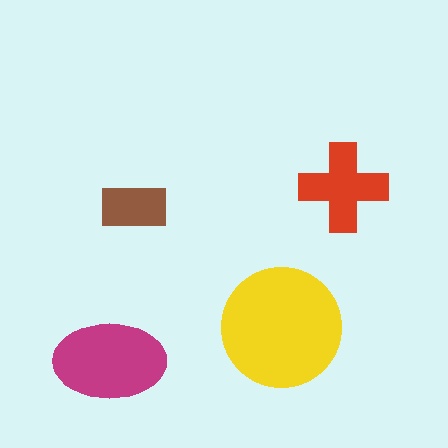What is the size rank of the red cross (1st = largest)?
3rd.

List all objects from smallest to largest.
The brown rectangle, the red cross, the magenta ellipse, the yellow circle.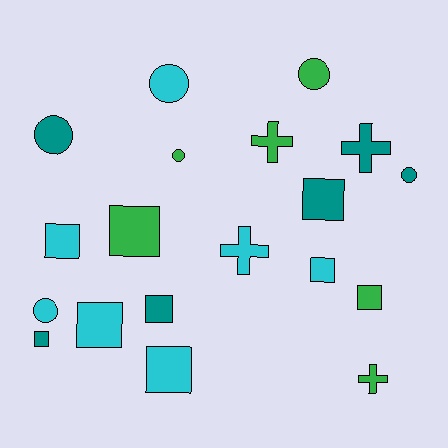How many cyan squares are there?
There are 4 cyan squares.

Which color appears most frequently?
Cyan, with 7 objects.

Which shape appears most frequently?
Square, with 9 objects.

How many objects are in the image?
There are 19 objects.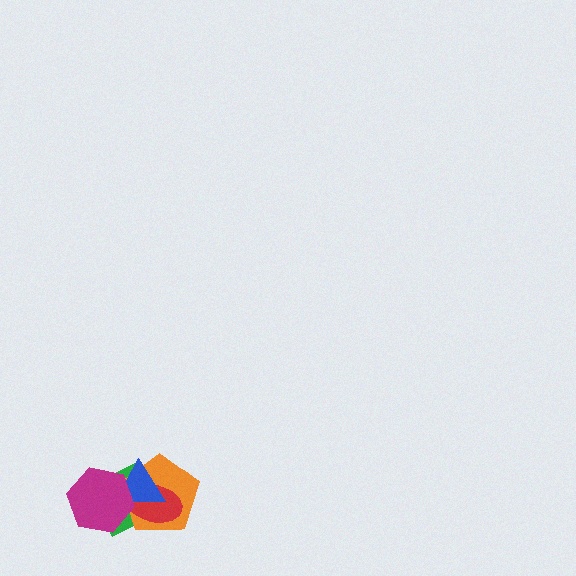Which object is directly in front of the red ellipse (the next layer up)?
The blue triangle is directly in front of the red ellipse.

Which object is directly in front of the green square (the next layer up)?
The orange pentagon is directly in front of the green square.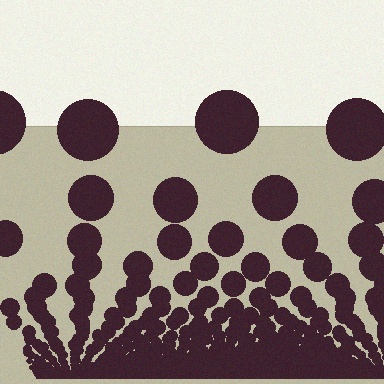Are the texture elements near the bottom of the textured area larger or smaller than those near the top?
Smaller. The gradient is inverted — elements near the bottom are smaller and denser.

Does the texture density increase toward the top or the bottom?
Density increases toward the bottom.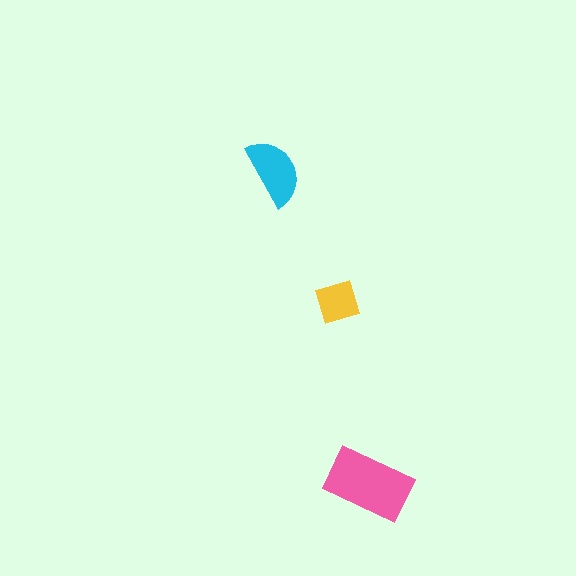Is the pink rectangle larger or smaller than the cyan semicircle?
Larger.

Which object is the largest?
The pink rectangle.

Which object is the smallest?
The yellow diamond.